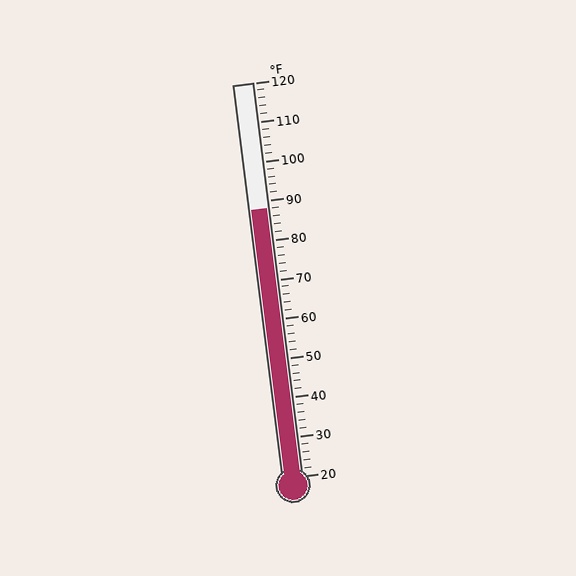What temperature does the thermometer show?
The thermometer shows approximately 88°F.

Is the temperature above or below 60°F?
The temperature is above 60°F.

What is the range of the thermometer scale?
The thermometer scale ranges from 20°F to 120°F.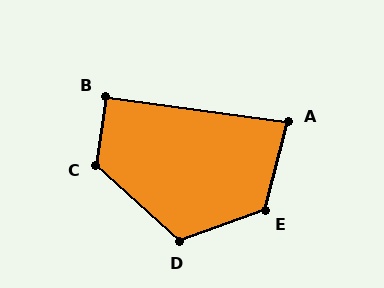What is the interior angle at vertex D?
Approximately 118 degrees (obtuse).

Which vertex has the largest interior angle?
E, at approximately 125 degrees.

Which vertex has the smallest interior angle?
A, at approximately 83 degrees.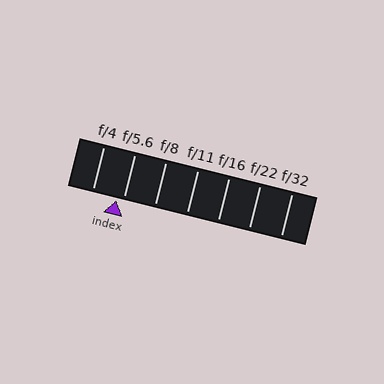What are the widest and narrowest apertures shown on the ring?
The widest aperture shown is f/4 and the narrowest is f/32.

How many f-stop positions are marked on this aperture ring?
There are 7 f-stop positions marked.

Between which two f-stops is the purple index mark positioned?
The index mark is between f/4 and f/5.6.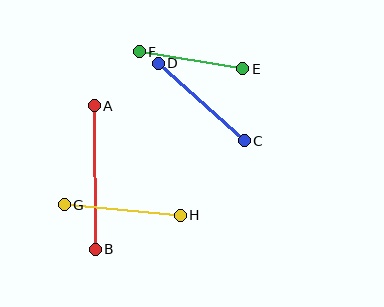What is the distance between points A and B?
The distance is approximately 143 pixels.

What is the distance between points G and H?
The distance is approximately 117 pixels.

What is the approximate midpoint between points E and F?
The midpoint is at approximately (191, 60) pixels.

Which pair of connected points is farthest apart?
Points A and B are farthest apart.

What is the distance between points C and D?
The distance is approximately 116 pixels.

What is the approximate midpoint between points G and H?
The midpoint is at approximately (122, 210) pixels.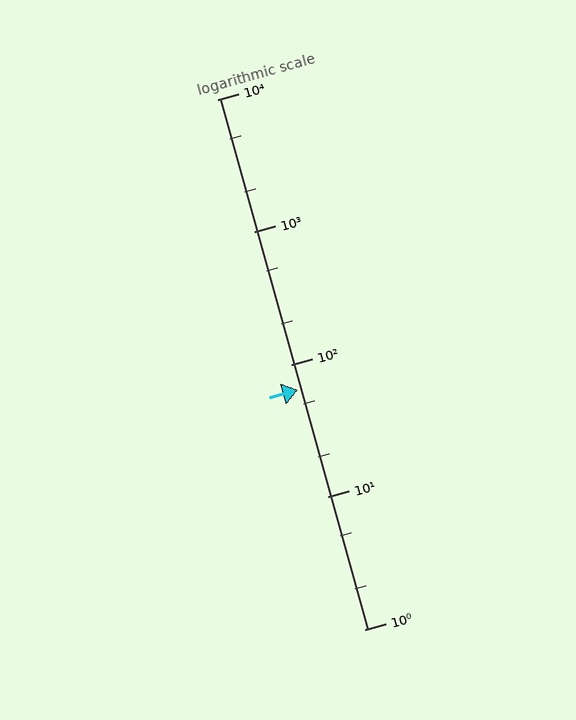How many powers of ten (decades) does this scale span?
The scale spans 4 decades, from 1 to 10000.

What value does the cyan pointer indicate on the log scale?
The pointer indicates approximately 64.